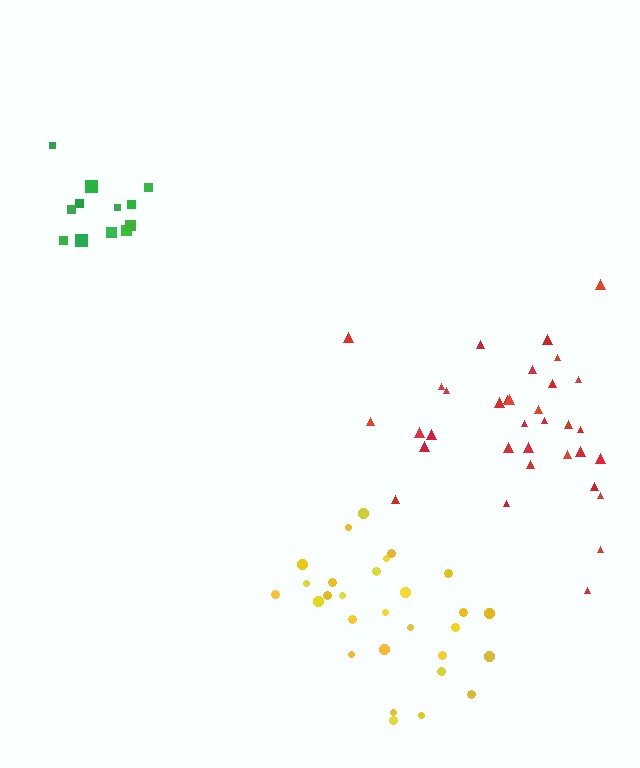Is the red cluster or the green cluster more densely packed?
Green.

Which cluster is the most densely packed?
Green.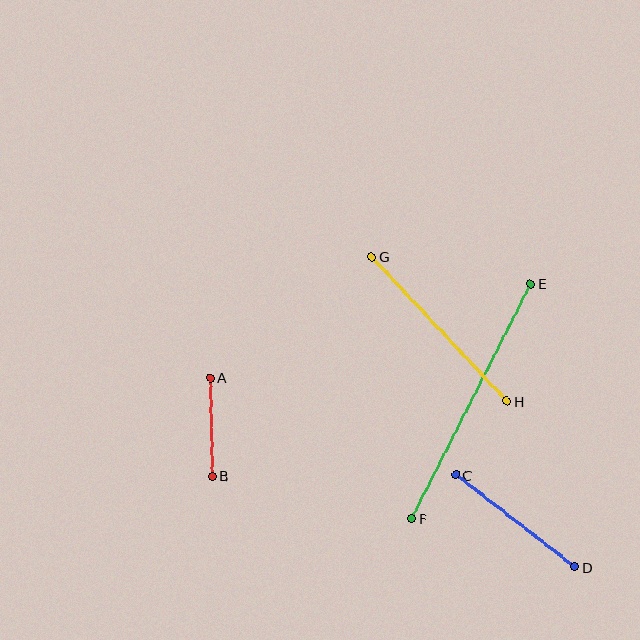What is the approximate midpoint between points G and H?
The midpoint is at approximately (439, 329) pixels.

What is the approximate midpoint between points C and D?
The midpoint is at approximately (515, 521) pixels.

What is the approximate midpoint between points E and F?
The midpoint is at approximately (471, 401) pixels.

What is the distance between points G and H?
The distance is approximately 198 pixels.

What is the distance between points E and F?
The distance is approximately 263 pixels.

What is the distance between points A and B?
The distance is approximately 98 pixels.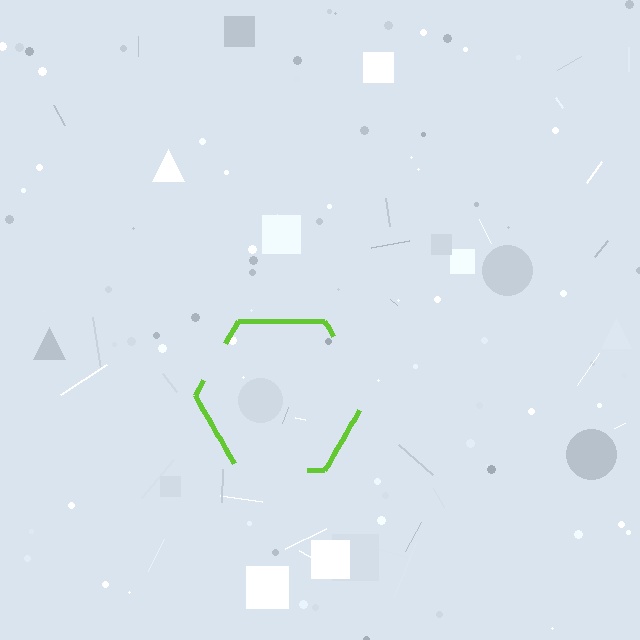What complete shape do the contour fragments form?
The contour fragments form a hexagon.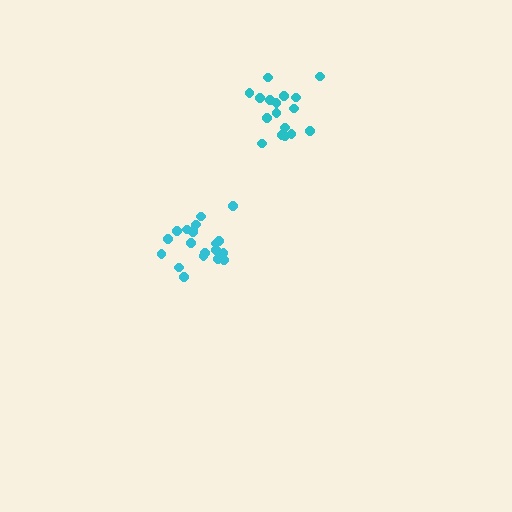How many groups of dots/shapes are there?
There are 2 groups.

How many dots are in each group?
Group 1: 17 dots, Group 2: 20 dots (37 total).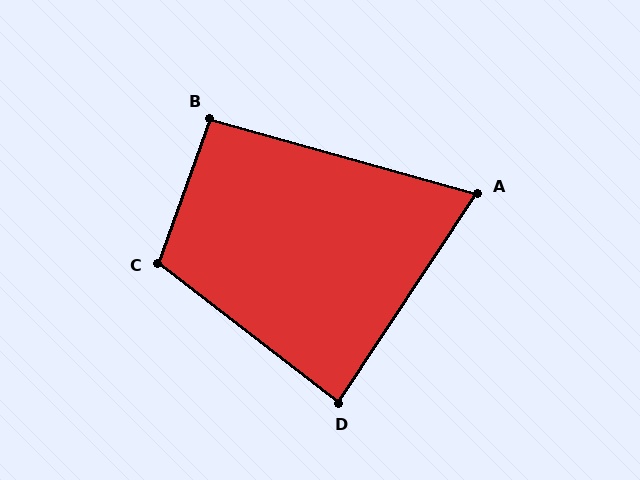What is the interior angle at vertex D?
Approximately 86 degrees (approximately right).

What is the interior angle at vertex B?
Approximately 94 degrees (approximately right).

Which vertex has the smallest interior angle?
A, at approximately 72 degrees.